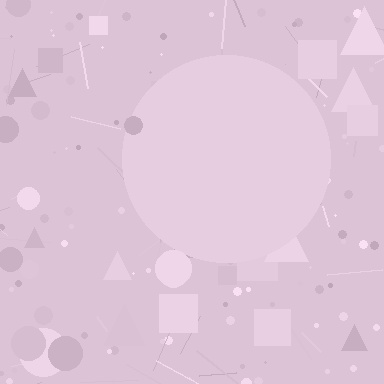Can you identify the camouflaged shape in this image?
The camouflaged shape is a circle.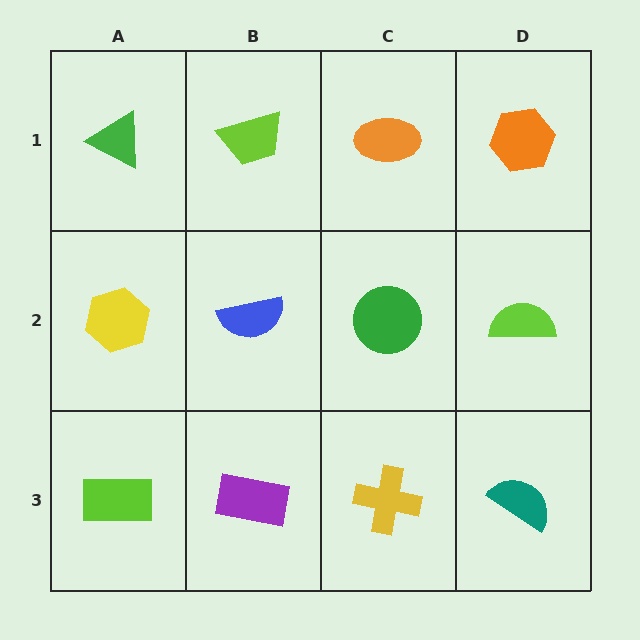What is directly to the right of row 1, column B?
An orange ellipse.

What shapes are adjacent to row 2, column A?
A green triangle (row 1, column A), a lime rectangle (row 3, column A), a blue semicircle (row 2, column B).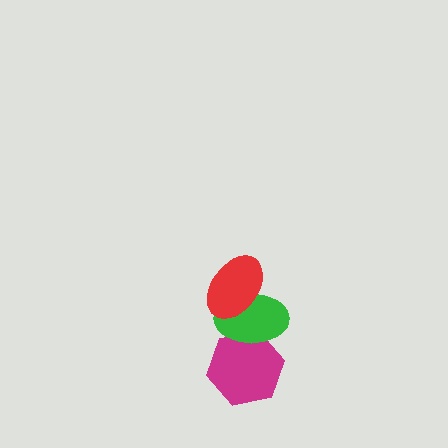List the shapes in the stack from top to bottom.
From top to bottom: the red ellipse, the green ellipse, the magenta hexagon.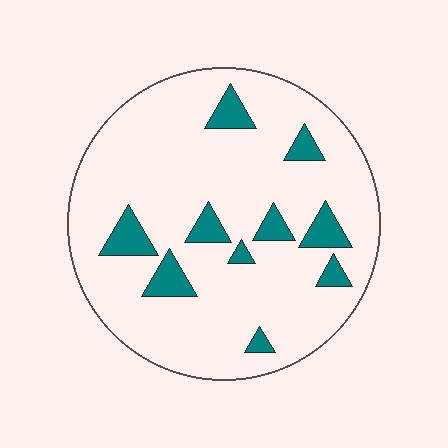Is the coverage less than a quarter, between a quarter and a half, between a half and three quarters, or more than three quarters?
Less than a quarter.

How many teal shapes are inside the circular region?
10.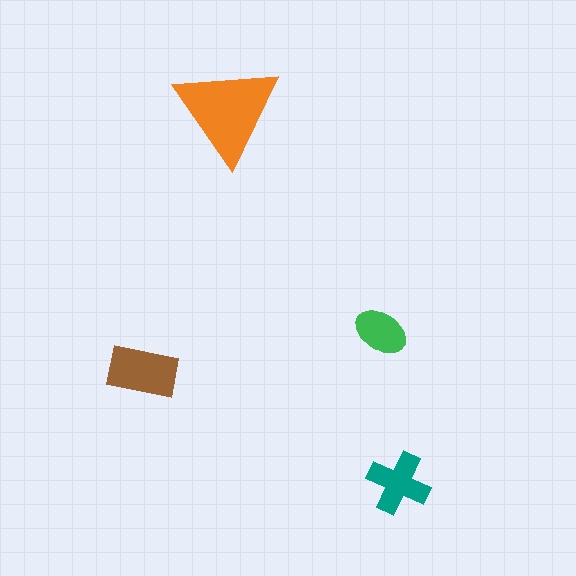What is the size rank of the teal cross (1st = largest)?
3rd.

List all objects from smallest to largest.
The green ellipse, the teal cross, the brown rectangle, the orange triangle.